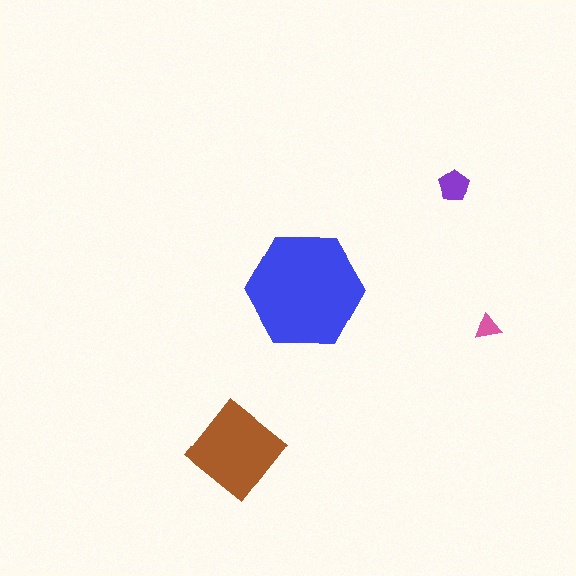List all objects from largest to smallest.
The blue hexagon, the brown diamond, the purple pentagon, the pink triangle.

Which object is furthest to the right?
The pink triangle is rightmost.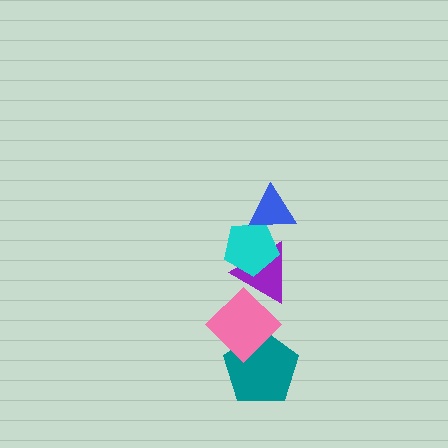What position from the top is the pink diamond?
The pink diamond is 4th from the top.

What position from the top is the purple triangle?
The purple triangle is 3rd from the top.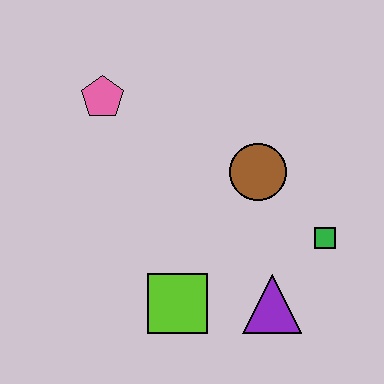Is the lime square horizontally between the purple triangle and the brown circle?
No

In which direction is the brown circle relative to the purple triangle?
The brown circle is above the purple triangle.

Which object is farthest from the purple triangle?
The pink pentagon is farthest from the purple triangle.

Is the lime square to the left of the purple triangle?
Yes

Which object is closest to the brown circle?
The green square is closest to the brown circle.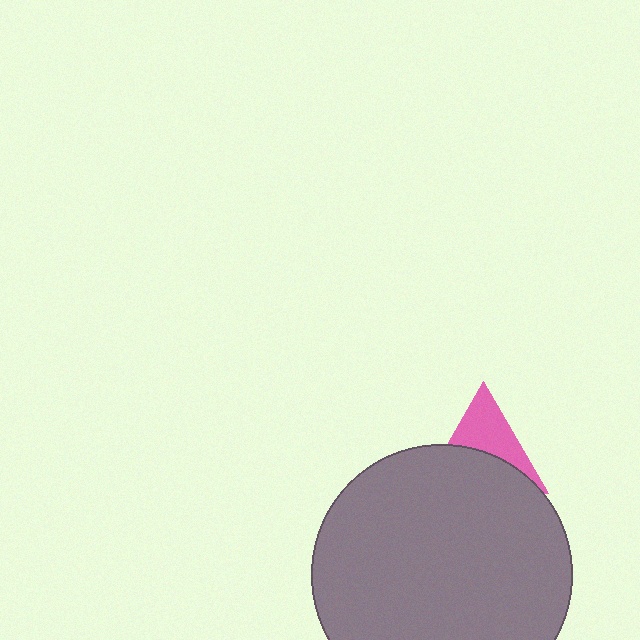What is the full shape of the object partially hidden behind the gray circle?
The partially hidden object is a pink triangle.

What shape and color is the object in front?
The object in front is a gray circle.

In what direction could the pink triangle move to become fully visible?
The pink triangle could move up. That would shift it out from behind the gray circle entirely.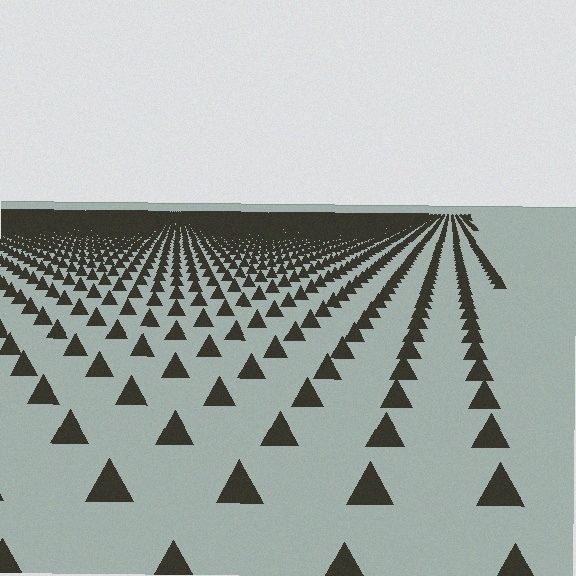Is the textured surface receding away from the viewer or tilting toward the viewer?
The surface is receding away from the viewer. Texture elements get smaller and denser toward the top.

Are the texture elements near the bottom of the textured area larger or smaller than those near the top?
Larger. Near the bottom, elements are closer to the viewer and appear at a bigger on-screen size.